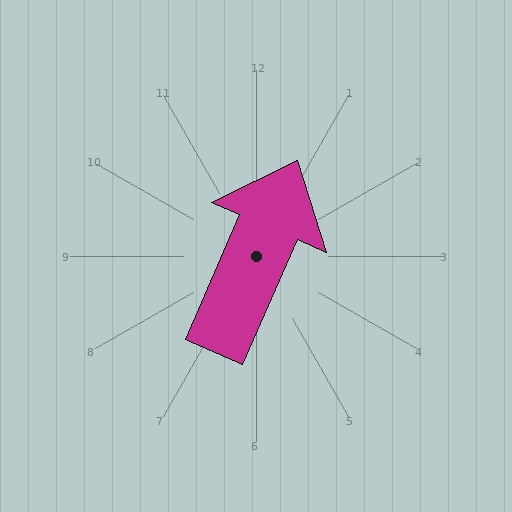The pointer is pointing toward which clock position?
Roughly 1 o'clock.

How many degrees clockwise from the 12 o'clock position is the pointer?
Approximately 24 degrees.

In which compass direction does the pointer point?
Northeast.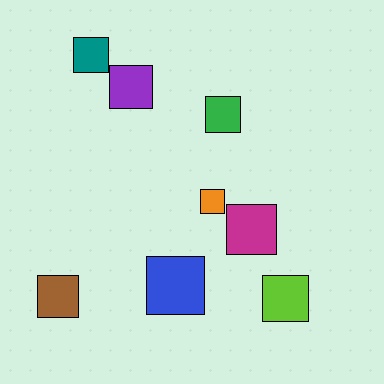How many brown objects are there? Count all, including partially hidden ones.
There is 1 brown object.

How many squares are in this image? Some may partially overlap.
There are 8 squares.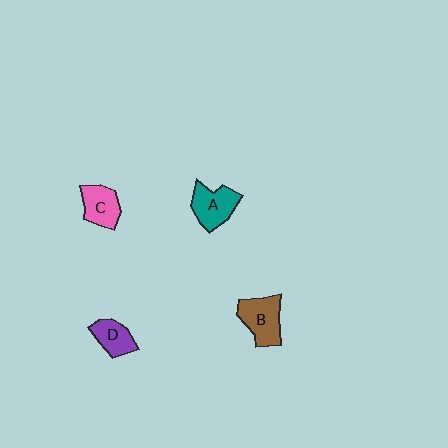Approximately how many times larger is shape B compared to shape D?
Approximately 1.4 times.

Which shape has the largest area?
Shape B (brown).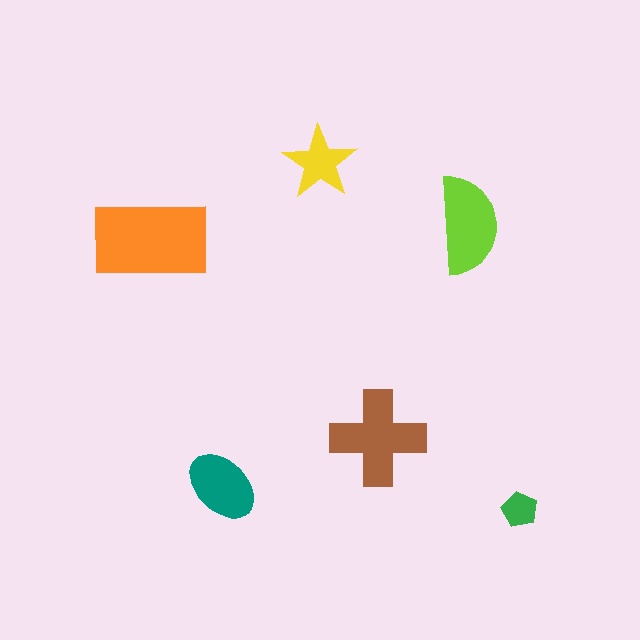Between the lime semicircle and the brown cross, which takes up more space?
The brown cross.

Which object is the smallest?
The green pentagon.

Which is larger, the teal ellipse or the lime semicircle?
The lime semicircle.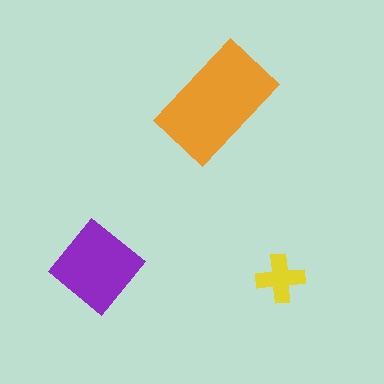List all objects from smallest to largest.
The yellow cross, the purple diamond, the orange rectangle.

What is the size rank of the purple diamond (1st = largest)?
2nd.